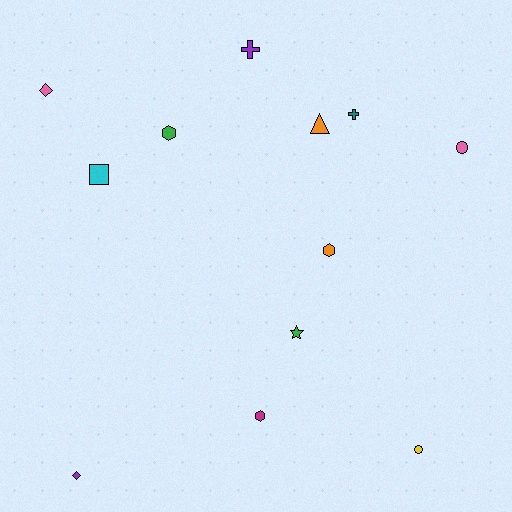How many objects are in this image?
There are 12 objects.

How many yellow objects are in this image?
There is 1 yellow object.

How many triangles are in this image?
There is 1 triangle.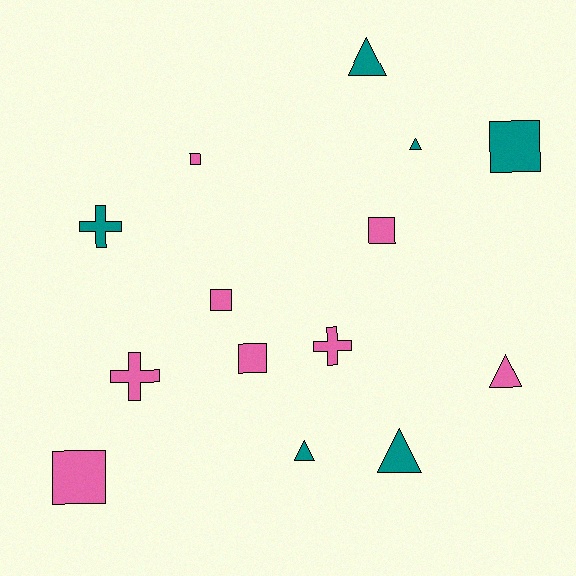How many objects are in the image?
There are 14 objects.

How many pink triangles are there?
There is 1 pink triangle.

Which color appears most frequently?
Pink, with 8 objects.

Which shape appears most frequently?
Square, with 6 objects.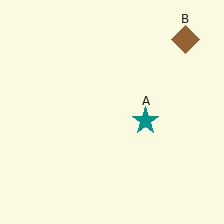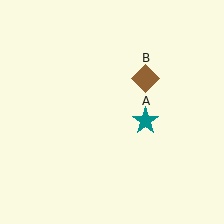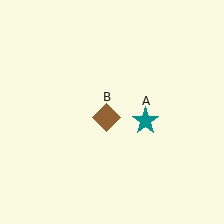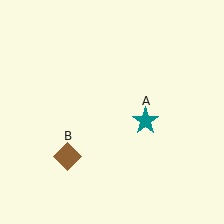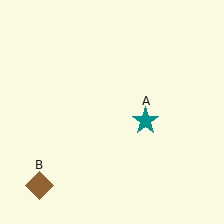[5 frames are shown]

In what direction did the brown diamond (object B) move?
The brown diamond (object B) moved down and to the left.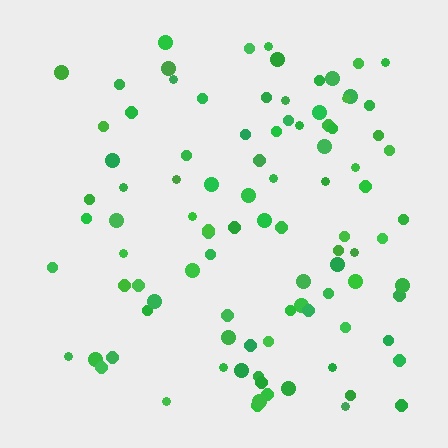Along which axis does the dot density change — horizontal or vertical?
Horizontal.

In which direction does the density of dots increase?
From left to right, with the right side densest.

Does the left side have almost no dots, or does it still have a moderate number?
Still a moderate number, just noticeably fewer than the right.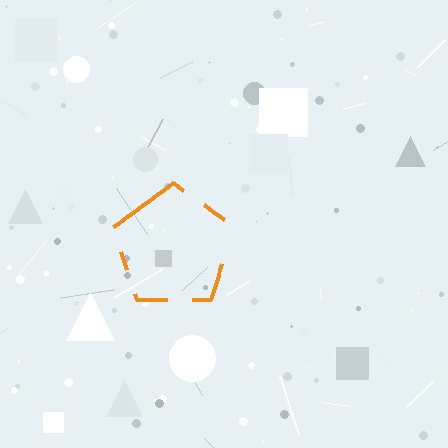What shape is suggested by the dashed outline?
The dashed outline suggests a pentagon.